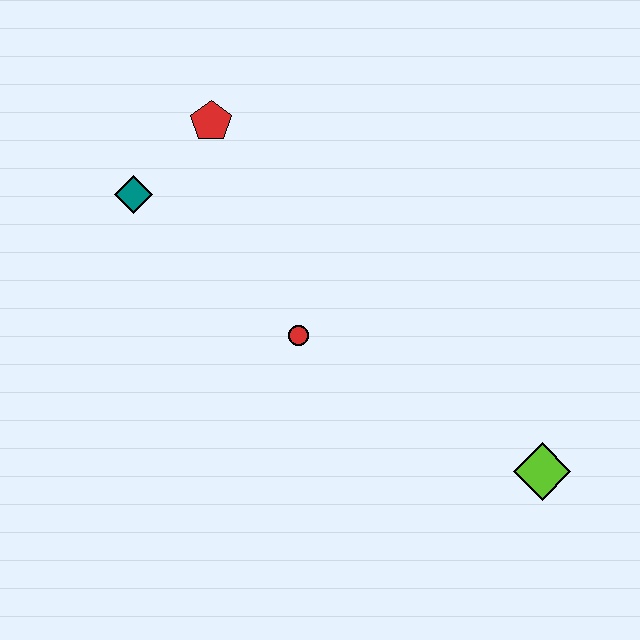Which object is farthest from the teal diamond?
The lime diamond is farthest from the teal diamond.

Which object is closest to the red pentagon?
The teal diamond is closest to the red pentagon.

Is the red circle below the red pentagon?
Yes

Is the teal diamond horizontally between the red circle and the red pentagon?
No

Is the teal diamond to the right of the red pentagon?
No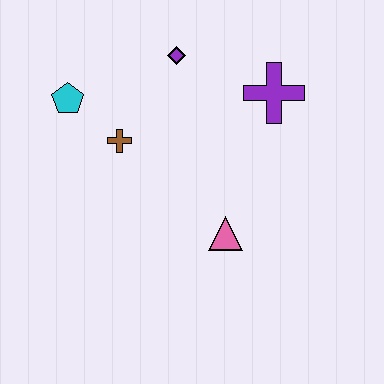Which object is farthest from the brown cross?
The purple cross is farthest from the brown cross.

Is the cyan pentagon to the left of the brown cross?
Yes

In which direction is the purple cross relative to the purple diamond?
The purple cross is to the right of the purple diamond.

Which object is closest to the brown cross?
The cyan pentagon is closest to the brown cross.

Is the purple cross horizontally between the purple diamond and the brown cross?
No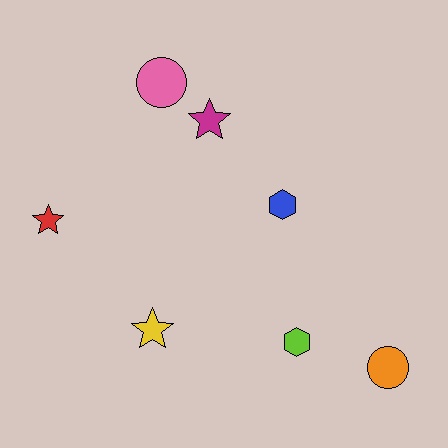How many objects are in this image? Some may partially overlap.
There are 7 objects.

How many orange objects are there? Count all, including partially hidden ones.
There is 1 orange object.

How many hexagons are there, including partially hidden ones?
There are 2 hexagons.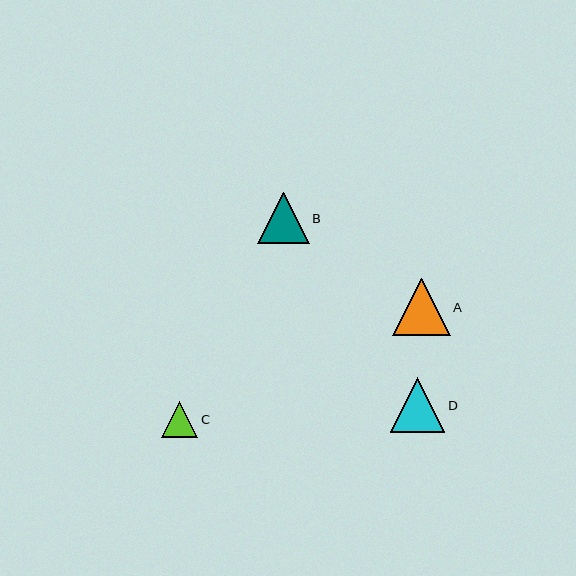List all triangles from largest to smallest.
From largest to smallest: A, D, B, C.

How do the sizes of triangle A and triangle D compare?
Triangle A and triangle D are approximately the same size.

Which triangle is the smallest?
Triangle C is the smallest with a size of approximately 36 pixels.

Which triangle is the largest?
Triangle A is the largest with a size of approximately 57 pixels.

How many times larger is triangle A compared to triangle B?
Triangle A is approximately 1.1 times the size of triangle B.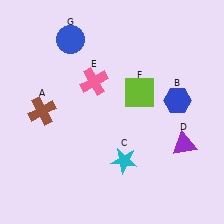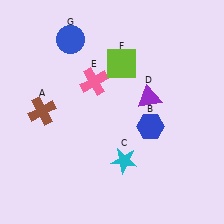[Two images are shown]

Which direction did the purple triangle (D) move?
The purple triangle (D) moved up.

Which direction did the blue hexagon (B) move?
The blue hexagon (B) moved left.